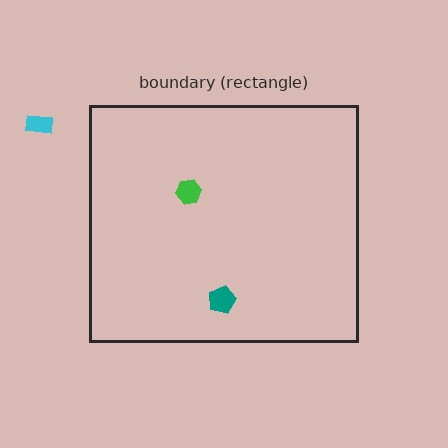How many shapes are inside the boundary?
2 inside, 1 outside.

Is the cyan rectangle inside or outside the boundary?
Outside.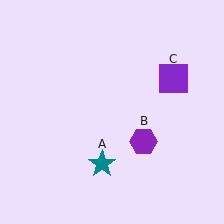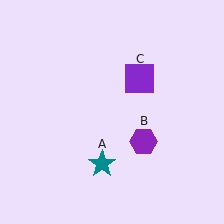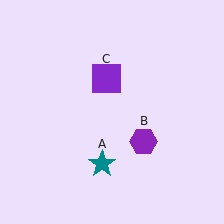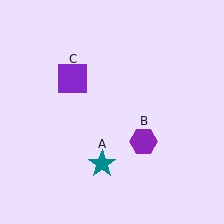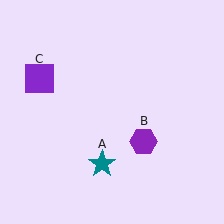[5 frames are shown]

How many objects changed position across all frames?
1 object changed position: purple square (object C).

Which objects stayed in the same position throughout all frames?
Teal star (object A) and purple hexagon (object B) remained stationary.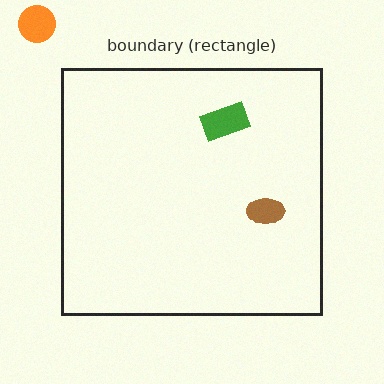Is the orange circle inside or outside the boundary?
Outside.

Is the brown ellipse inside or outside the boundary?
Inside.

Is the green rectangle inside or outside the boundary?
Inside.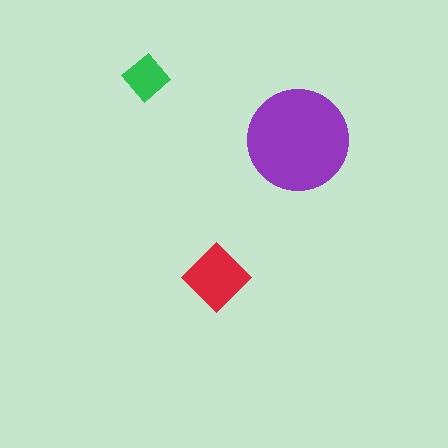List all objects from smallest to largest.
The green diamond, the red diamond, the purple circle.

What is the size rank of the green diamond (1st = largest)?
3rd.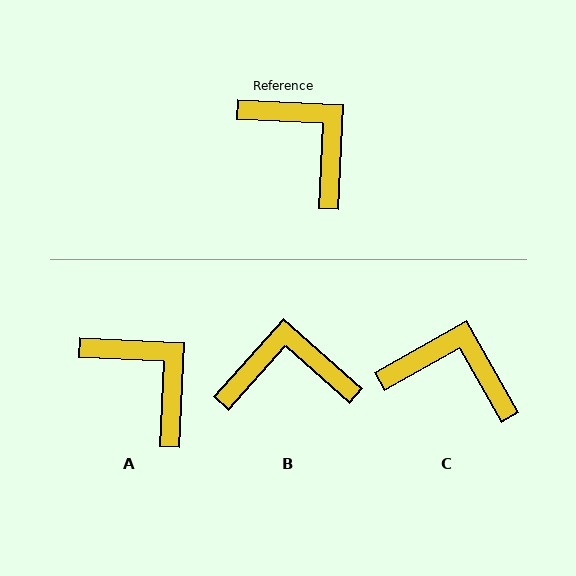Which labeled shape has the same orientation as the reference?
A.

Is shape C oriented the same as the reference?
No, it is off by about 32 degrees.